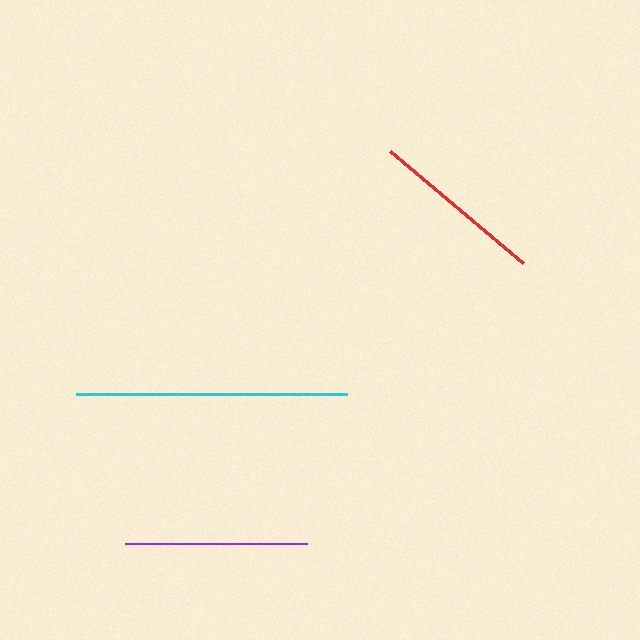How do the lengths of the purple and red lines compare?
The purple and red lines are approximately the same length.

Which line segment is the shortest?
The red line is the shortest at approximately 174 pixels.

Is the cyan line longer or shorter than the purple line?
The cyan line is longer than the purple line.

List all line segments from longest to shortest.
From longest to shortest: cyan, purple, red.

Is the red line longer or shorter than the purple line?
The purple line is longer than the red line.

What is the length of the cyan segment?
The cyan segment is approximately 270 pixels long.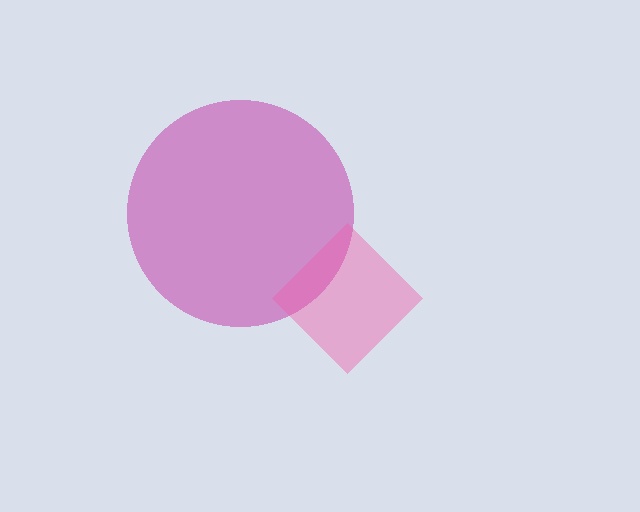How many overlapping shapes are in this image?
There are 2 overlapping shapes in the image.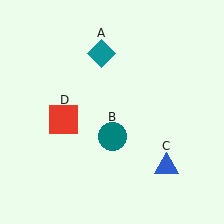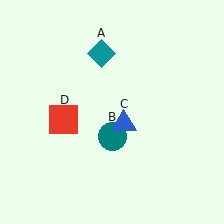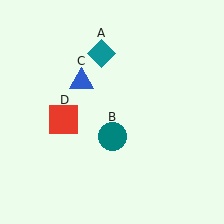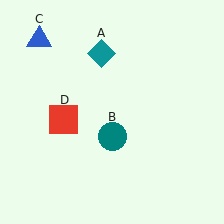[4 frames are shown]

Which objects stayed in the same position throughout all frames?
Teal diamond (object A) and teal circle (object B) and red square (object D) remained stationary.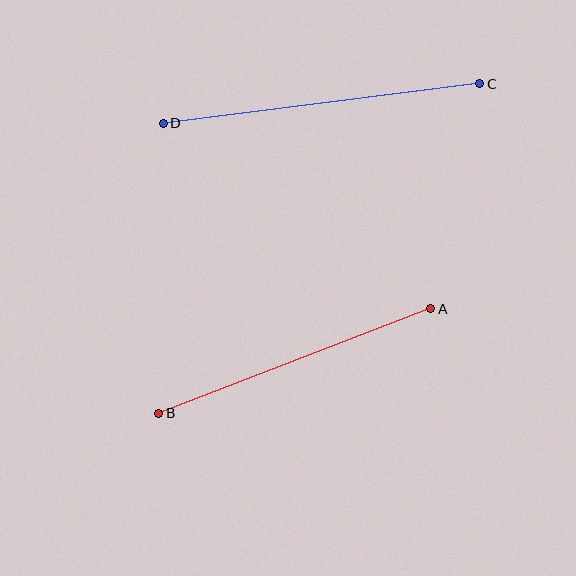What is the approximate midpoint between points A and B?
The midpoint is at approximately (295, 361) pixels.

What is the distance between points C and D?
The distance is approximately 319 pixels.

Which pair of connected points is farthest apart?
Points C and D are farthest apart.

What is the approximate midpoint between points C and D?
The midpoint is at approximately (321, 103) pixels.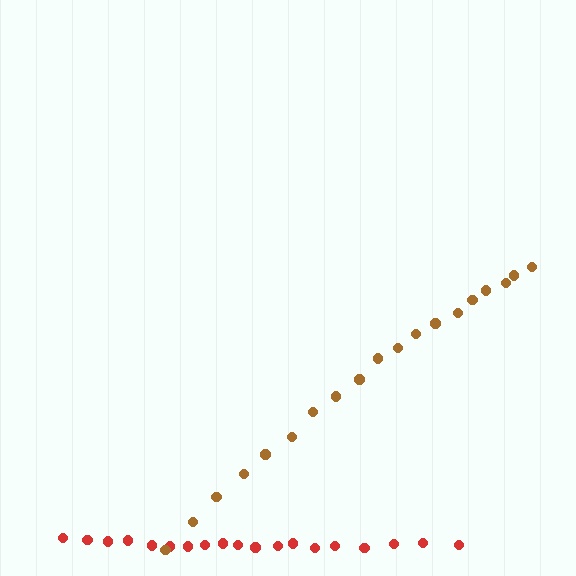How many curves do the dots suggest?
There are 2 distinct paths.